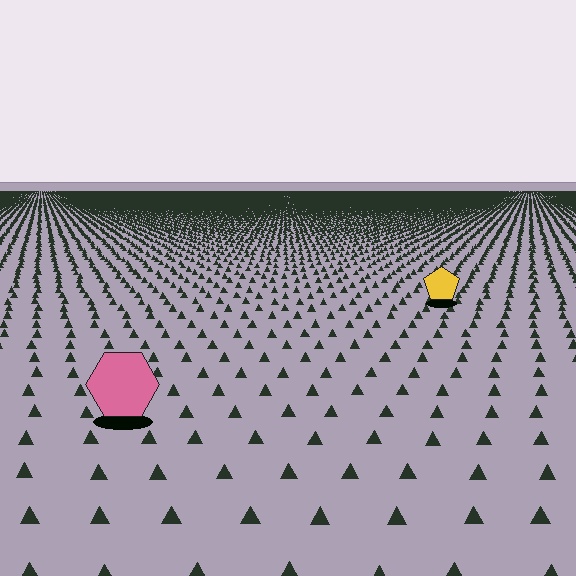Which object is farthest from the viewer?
The yellow pentagon is farthest from the viewer. It appears smaller and the ground texture around it is denser.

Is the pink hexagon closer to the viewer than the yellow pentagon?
Yes. The pink hexagon is closer — you can tell from the texture gradient: the ground texture is coarser near it.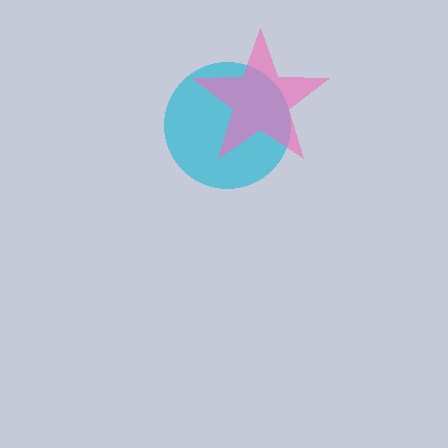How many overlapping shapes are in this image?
There are 2 overlapping shapes in the image.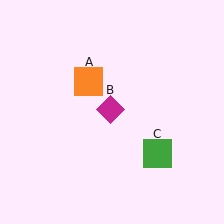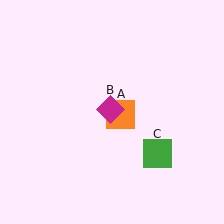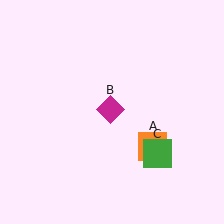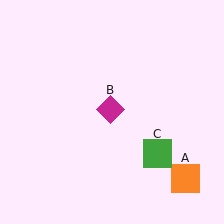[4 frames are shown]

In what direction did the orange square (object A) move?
The orange square (object A) moved down and to the right.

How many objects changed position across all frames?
1 object changed position: orange square (object A).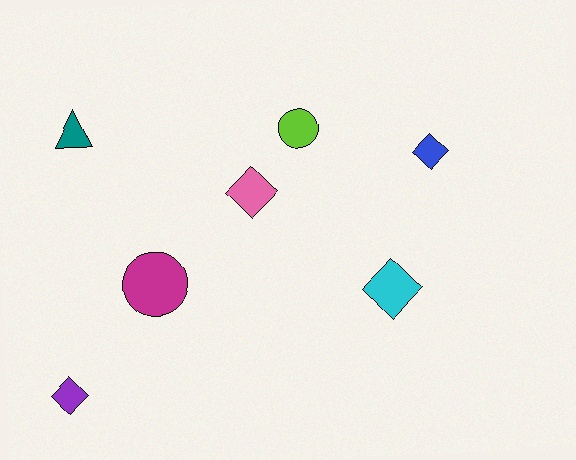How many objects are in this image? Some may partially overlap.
There are 7 objects.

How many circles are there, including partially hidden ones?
There are 2 circles.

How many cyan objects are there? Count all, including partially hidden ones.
There is 1 cyan object.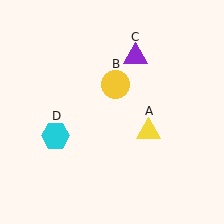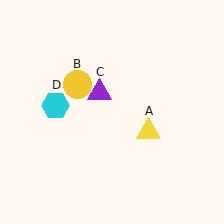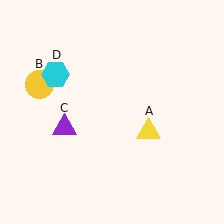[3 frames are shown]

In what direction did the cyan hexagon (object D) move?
The cyan hexagon (object D) moved up.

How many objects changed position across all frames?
3 objects changed position: yellow circle (object B), purple triangle (object C), cyan hexagon (object D).